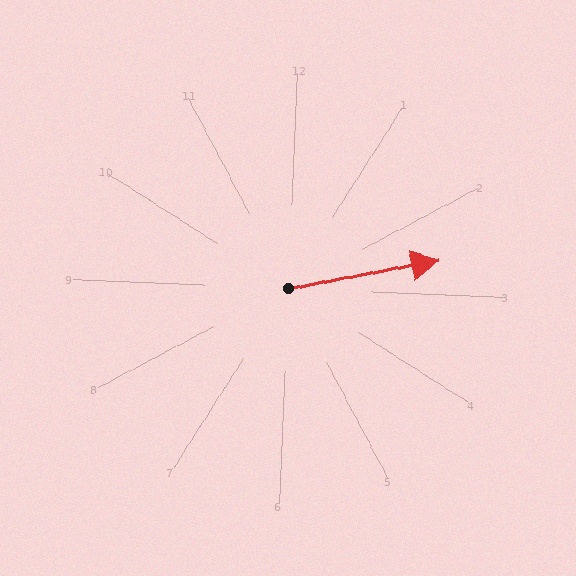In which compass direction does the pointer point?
East.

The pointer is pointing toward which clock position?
Roughly 3 o'clock.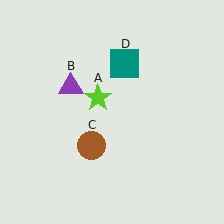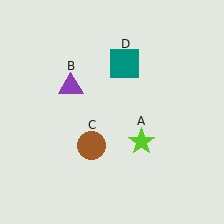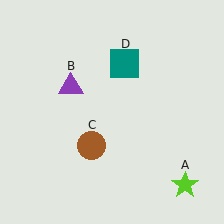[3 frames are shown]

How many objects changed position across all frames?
1 object changed position: lime star (object A).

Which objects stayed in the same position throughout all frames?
Purple triangle (object B) and brown circle (object C) and teal square (object D) remained stationary.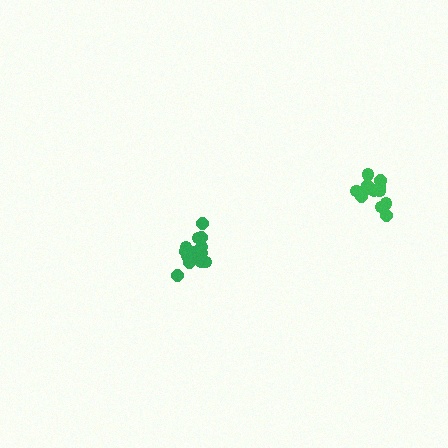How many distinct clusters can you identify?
There are 2 distinct clusters.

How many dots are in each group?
Group 1: 13 dots, Group 2: 12 dots (25 total).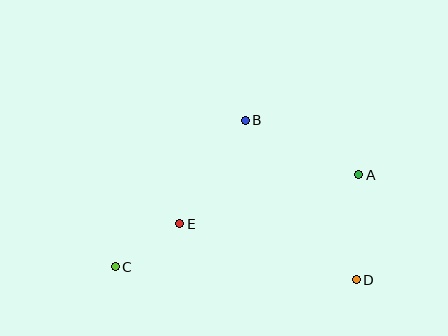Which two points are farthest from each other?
Points A and C are farthest from each other.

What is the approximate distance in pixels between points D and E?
The distance between D and E is approximately 185 pixels.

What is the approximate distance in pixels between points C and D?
The distance between C and D is approximately 241 pixels.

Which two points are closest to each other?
Points C and E are closest to each other.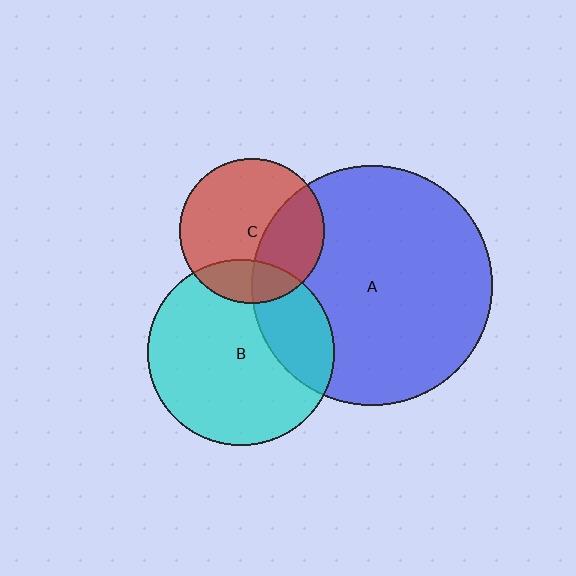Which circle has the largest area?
Circle A (blue).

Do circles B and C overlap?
Yes.